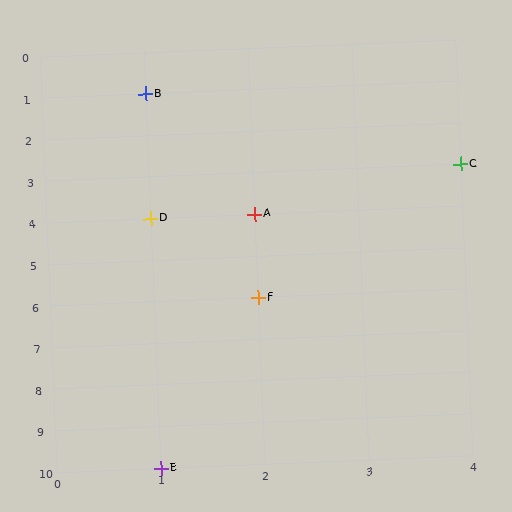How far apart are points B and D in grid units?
Points B and D are 3 rows apart.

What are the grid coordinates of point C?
Point C is at grid coordinates (4, 3).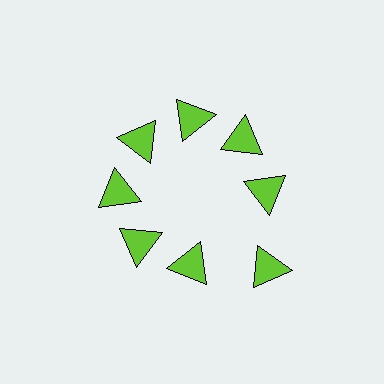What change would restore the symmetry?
The symmetry would be restored by moving it inward, back onto the ring so that all 8 triangles sit at equal angles and equal distance from the center.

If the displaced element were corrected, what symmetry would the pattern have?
It would have 8-fold rotational symmetry — the pattern would map onto itself every 45 degrees.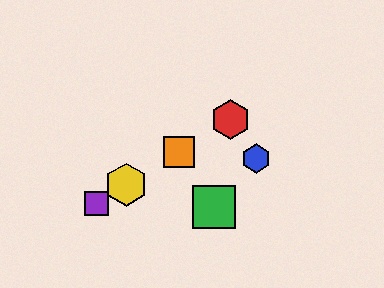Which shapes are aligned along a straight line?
The red hexagon, the yellow hexagon, the purple square, the orange square are aligned along a straight line.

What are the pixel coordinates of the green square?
The green square is at (214, 207).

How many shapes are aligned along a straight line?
4 shapes (the red hexagon, the yellow hexagon, the purple square, the orange square) are aligned along a straight line.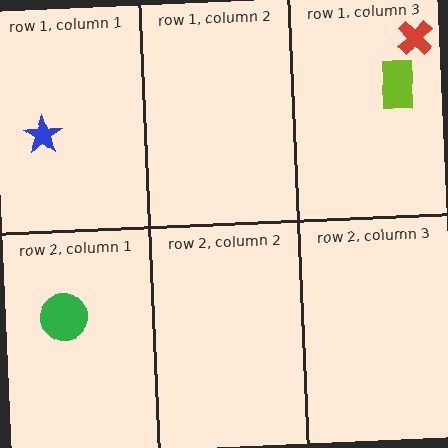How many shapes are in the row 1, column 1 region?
1.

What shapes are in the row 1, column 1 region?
The blue star.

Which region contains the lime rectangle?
The row 1, column 3 region.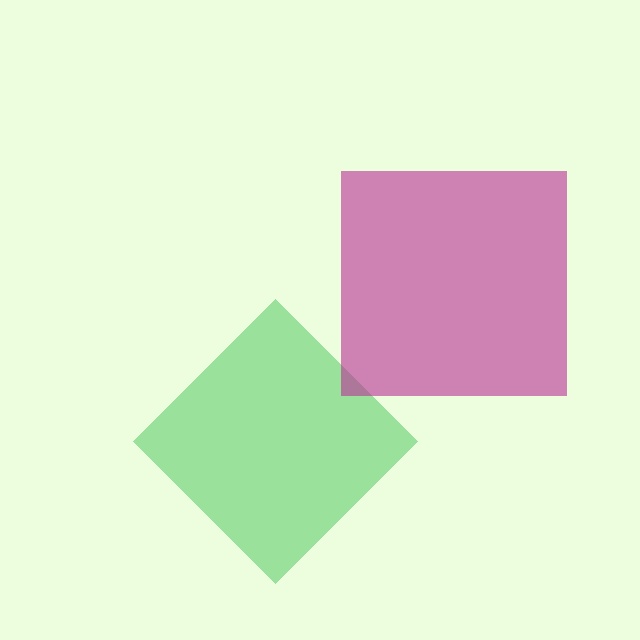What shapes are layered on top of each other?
The layered shapes are: a green diamond, a magenta square.